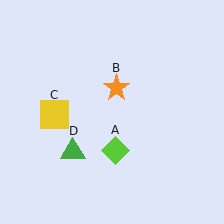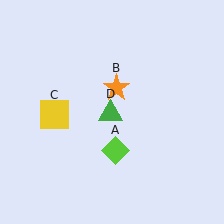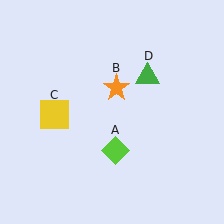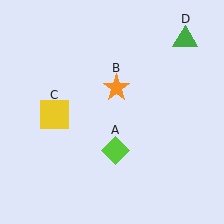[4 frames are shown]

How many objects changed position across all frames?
1 object changed position: green triangle (object D).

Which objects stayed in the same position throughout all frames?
Lime diamond (object A) and orange star (object B) and yellow square (object C) remained stationary.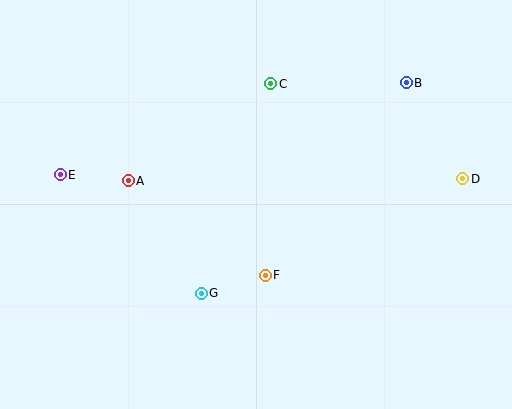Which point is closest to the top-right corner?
Point B is closest to the top-right corner.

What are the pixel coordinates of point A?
Point A is at (128, 181).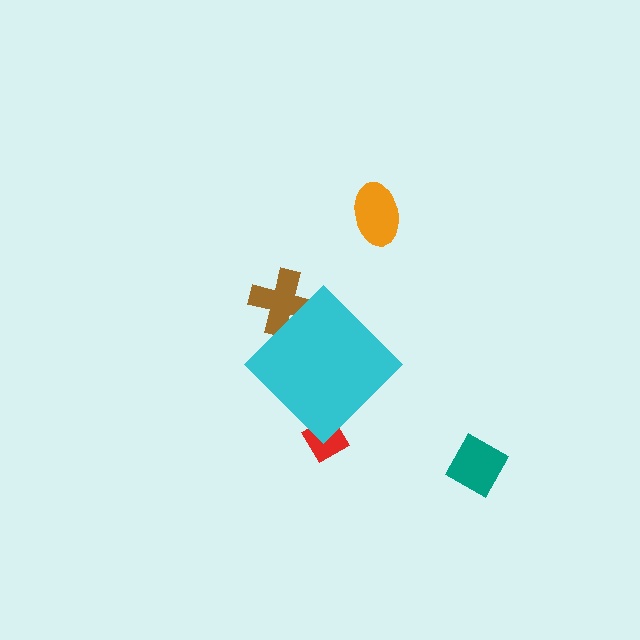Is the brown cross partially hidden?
Yes, the brown cross is partially hidden behind the cyan diamond.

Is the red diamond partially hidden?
Yes, the red diamond is partially hidden behind the cyan diamond.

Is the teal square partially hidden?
No, the teal square is fully visible.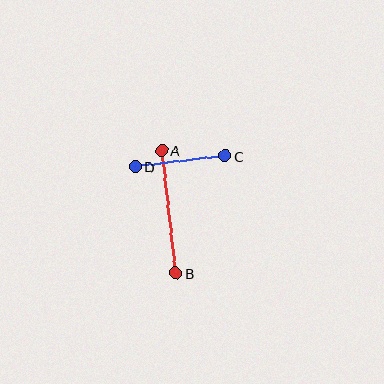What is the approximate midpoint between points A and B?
The midpoint is at approximately (169, 212) pixels.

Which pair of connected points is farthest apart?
Points A and B are farthest apart.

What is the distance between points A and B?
The distance is approximately 123 pixels.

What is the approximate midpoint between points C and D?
The midpoint is at approximately (180, 161) pixels.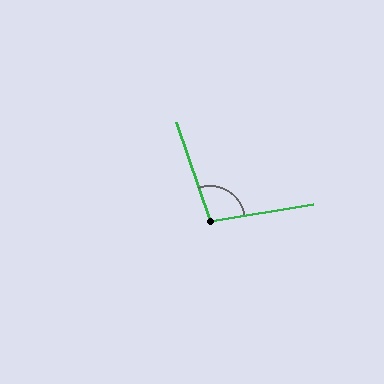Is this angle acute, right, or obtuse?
It is obtuse.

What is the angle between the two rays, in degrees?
Approximately 100 degrees.